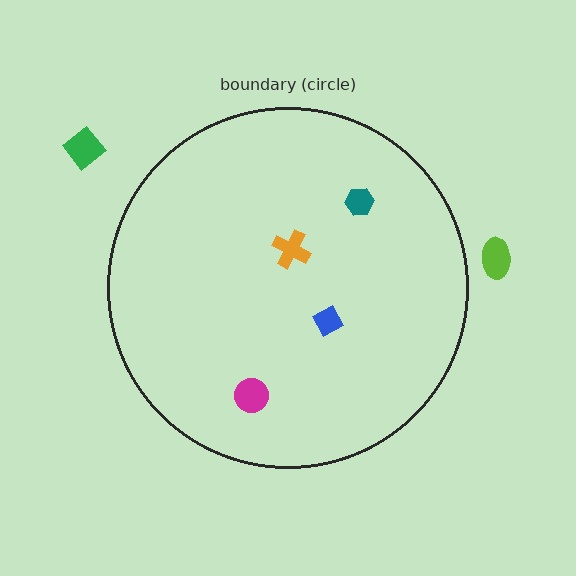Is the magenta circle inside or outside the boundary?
Inside.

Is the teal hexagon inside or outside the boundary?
Inside.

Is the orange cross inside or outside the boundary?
Inside.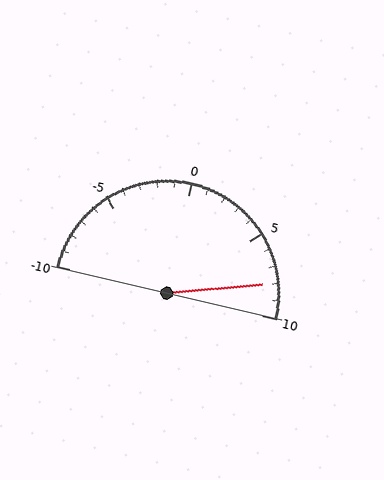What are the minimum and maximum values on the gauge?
The gauge ranges from -10 to 10.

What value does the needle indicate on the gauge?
The needle indicates approximately 8.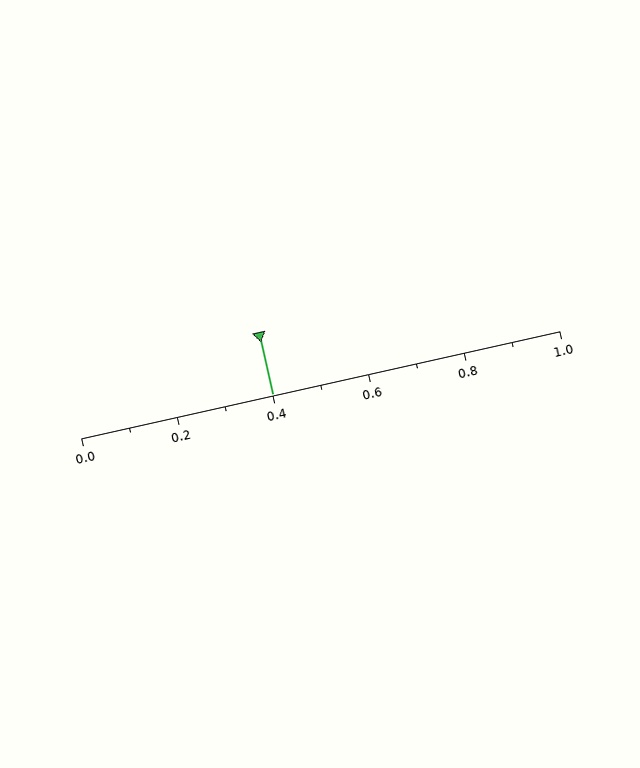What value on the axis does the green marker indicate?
The marker indicates approximately 0.4.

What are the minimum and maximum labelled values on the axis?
The axis runs from 0.0 to 1.0.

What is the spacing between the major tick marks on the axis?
The major ticks are spaced 0.2 apart.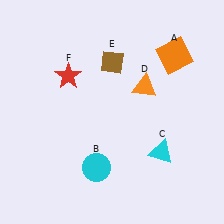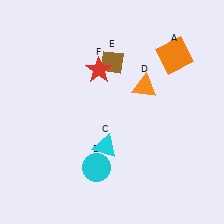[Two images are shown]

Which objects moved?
The objects that moved are: the cyan triangle (C), the red star (F).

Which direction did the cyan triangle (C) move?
The cyan triangle (C) moved left.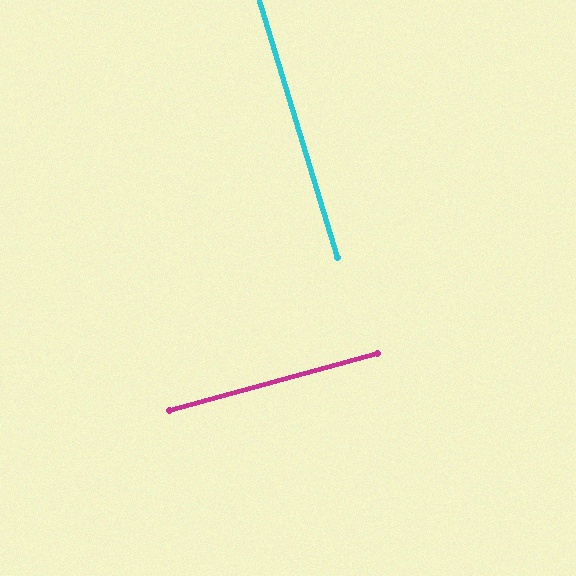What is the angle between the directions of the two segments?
Approximately 88 degrees.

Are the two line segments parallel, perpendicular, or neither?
Perpendicular — they meet at approximately 88°.